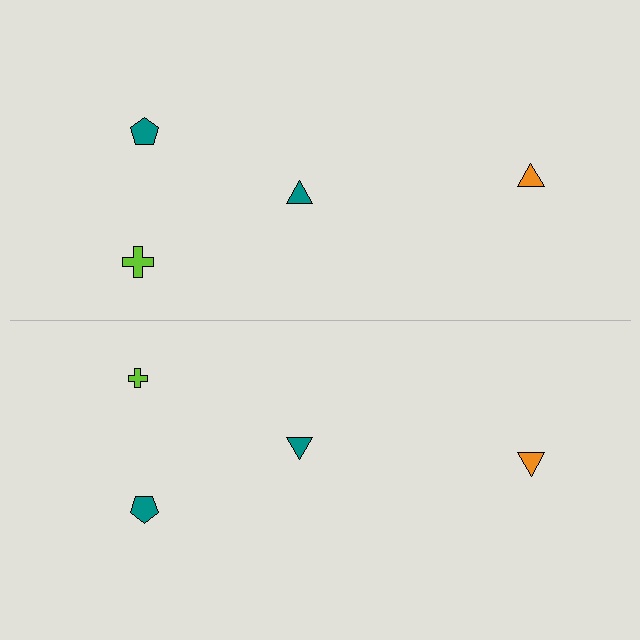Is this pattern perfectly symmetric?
No, the pattern is not perfectly symmetric. The lime cross on the bottom side has a different size than its mirror counterpart.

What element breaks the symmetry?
The lime cross on the bottom side has a different size than its mirror counterpart.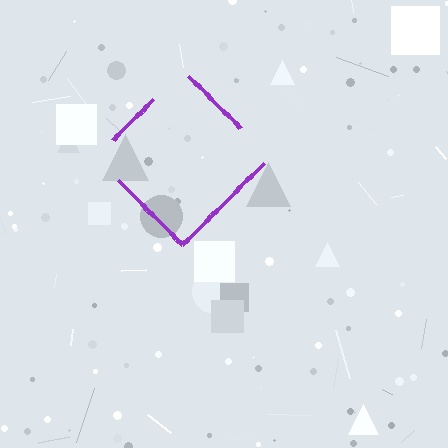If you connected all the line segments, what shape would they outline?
They would outline a diamond.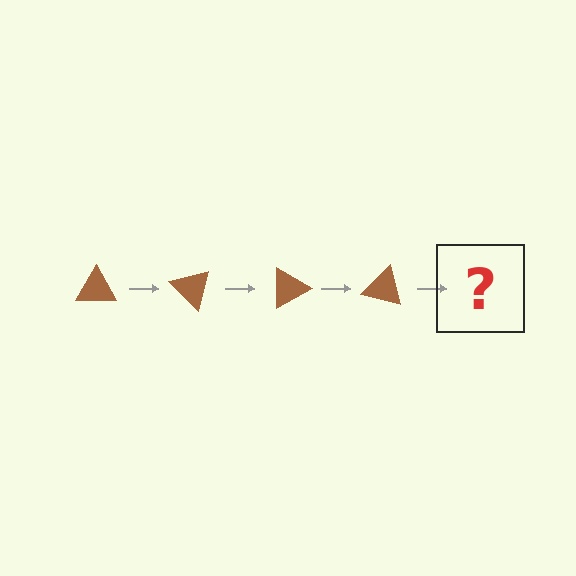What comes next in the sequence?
The next element should be a brown triangle rotated 180 degrees.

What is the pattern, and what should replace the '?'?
The pattern is that the triangle rotates 45 degrees each step. The '?' should be a brown triangle rotated 180 degrees.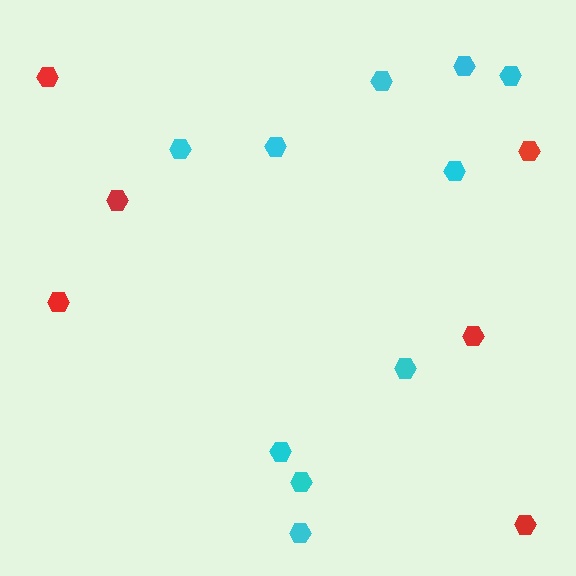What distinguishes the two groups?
There are 2 groups: one group of red hexagons (6) and one group of cyan hexagons (10).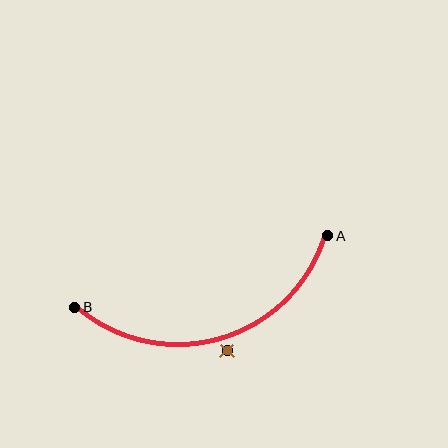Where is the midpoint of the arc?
The arc midpoint is the point on the curve farthest from the straight line joining A and B. It sits below that line.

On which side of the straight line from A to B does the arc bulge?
The arc bulges below the straight line connecting A and B.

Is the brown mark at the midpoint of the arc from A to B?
No — the brown mark does not lie on the arc at all. It sits slightly outside the curve.